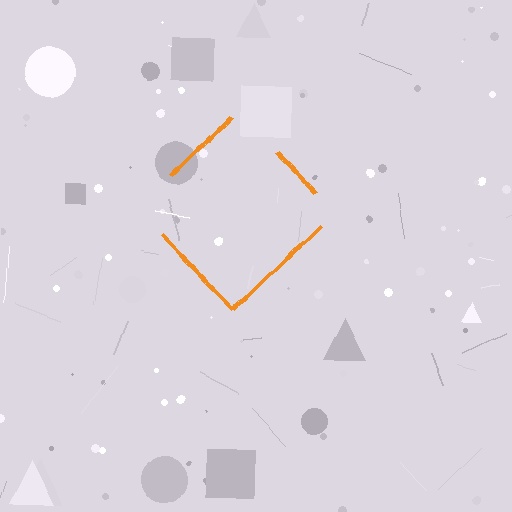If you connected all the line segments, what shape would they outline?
They would outline a diamond.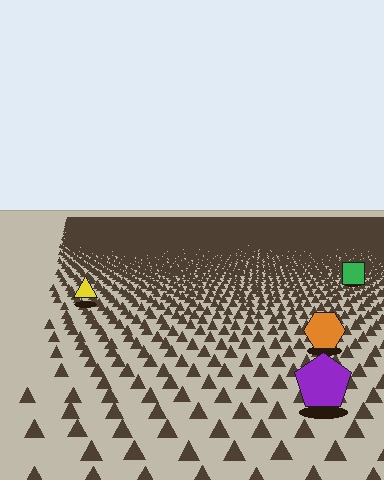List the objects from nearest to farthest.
From nearest to farthest: the purple pentagon, the orange hexagon, the yellow triangle, the green square.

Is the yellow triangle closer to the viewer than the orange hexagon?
No. The orange hexagon is closer — you can tell from the texture gradient: the ground texture is coarser near it.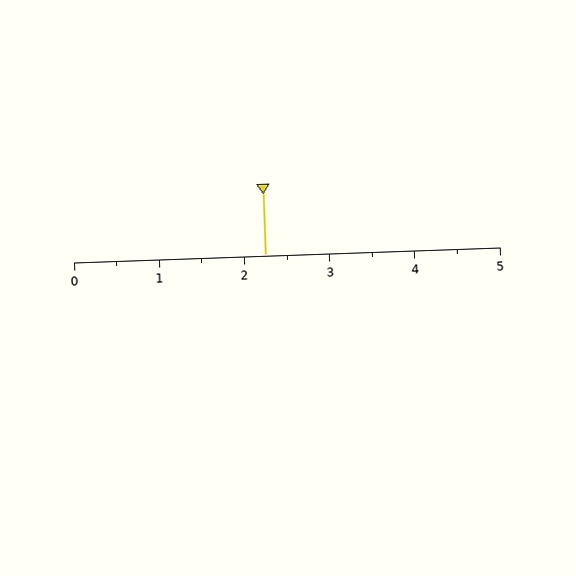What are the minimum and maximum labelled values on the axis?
The axis runs from 0 to 5.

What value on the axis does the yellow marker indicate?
The marker indicates approximately 2.2.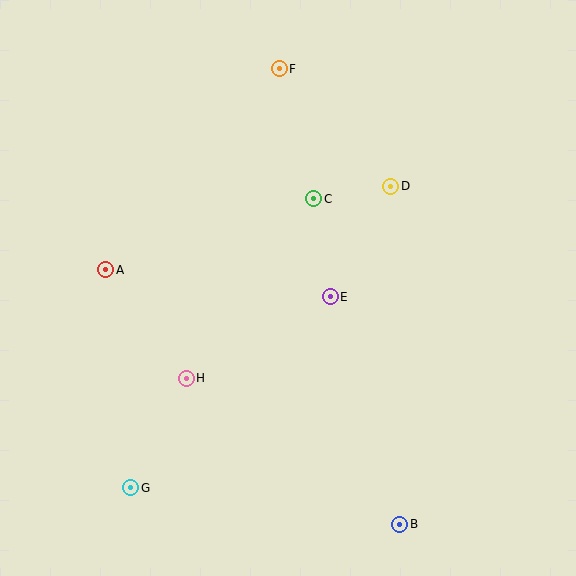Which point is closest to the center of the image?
Point E at (330, 297) is closest to the center.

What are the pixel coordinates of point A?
Point A is at (106, 270).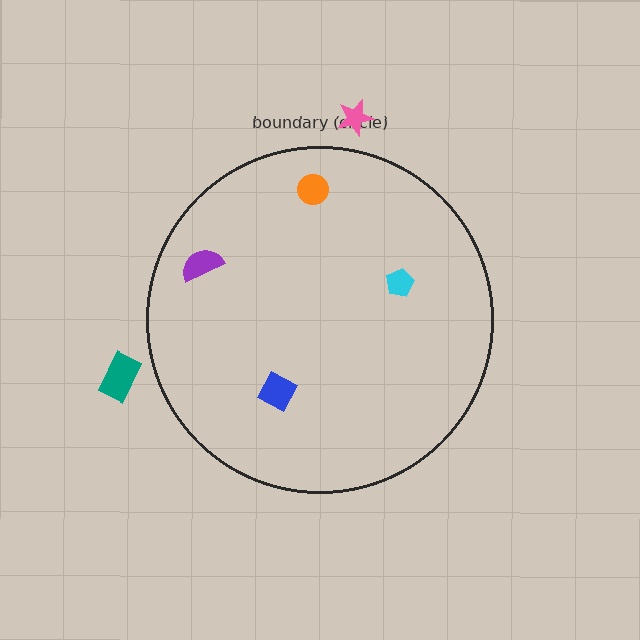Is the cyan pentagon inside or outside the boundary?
Inside.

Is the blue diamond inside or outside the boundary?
Inside.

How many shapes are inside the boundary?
4 inside, 2 outside.